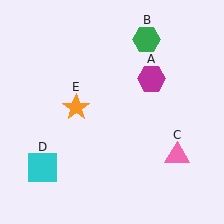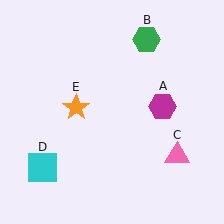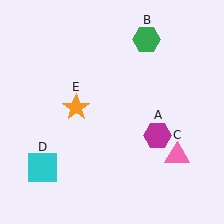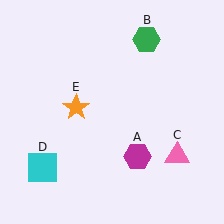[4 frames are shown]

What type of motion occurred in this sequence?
The magenta hexagon (object A) rotated clockwise around the center of the scene.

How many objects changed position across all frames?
1 object changed position: magenta hexagon (object A).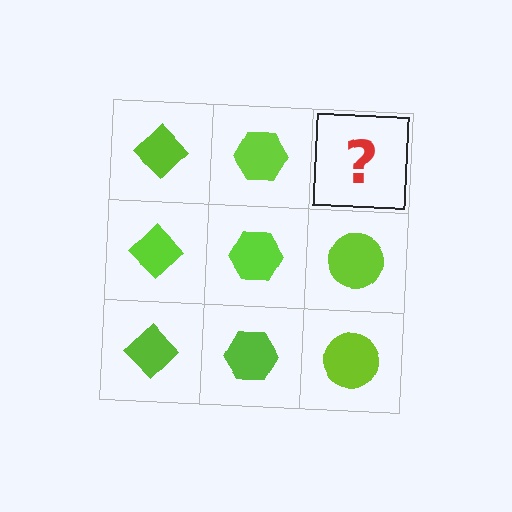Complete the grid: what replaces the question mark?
The question mark should be replaced with a lime circle.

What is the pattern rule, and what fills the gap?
The rule is that each column has a consistent shape. The gap should be filled with a lime circle.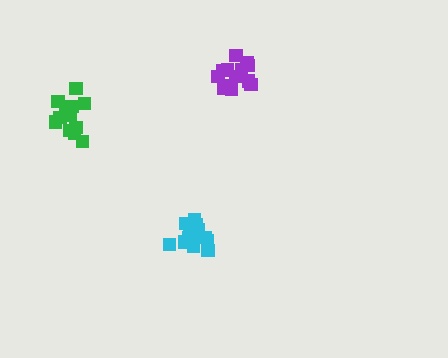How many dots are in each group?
Group 1: 13 dots, Group 2: 13 dots, Group 3: 12 dots (38 total).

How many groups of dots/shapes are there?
There are 3 groups.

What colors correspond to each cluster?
The clusters are colored: cyan, purple, green.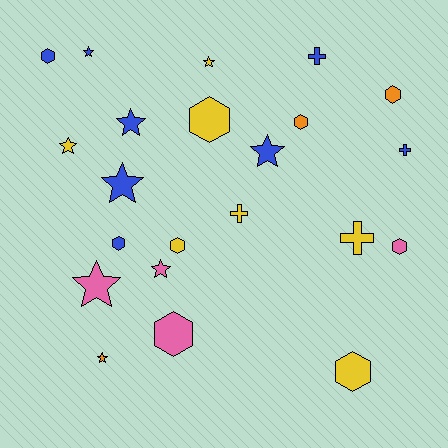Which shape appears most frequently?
Hexagon, with 9 objects.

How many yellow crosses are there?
There are 2 yellow crosses.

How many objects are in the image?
There are 22 objects.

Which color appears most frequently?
Blue, with 8 objects.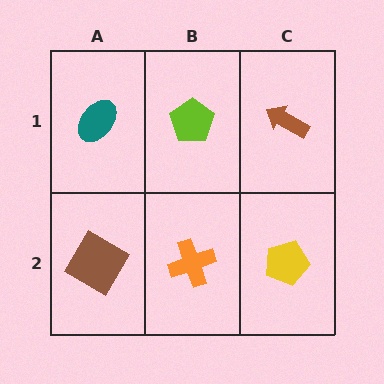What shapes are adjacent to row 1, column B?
An orange cross (row 2, column B), a teal ellipse (row 1, column A), a brown arrow (row 1, column C).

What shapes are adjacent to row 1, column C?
A yellow pentagon (row 2, column C), a lime pentagon (row 1, column B).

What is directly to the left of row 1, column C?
A lime pentagon.